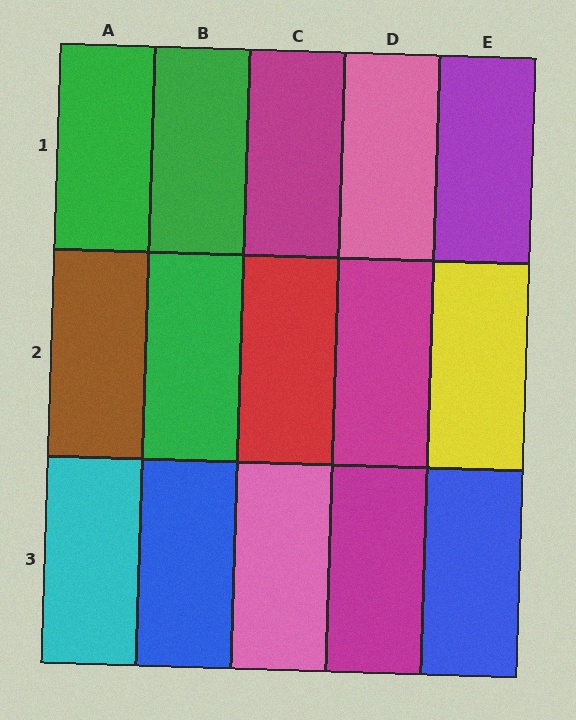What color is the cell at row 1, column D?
Pink.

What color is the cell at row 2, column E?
Yellow.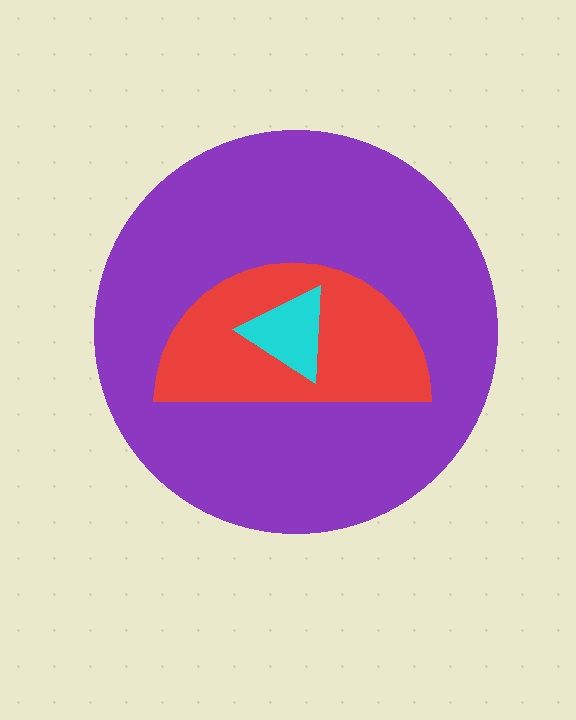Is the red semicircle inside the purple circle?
Yes.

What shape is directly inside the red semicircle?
The cyan triangle.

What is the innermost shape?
The cyan triangle.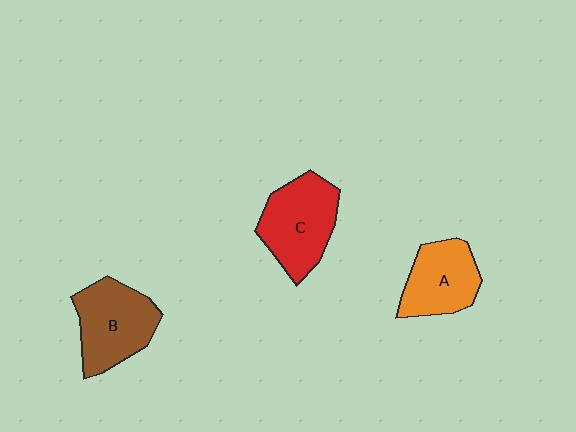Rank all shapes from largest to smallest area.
From largest to smallest: C (red), B (brown), A (orange).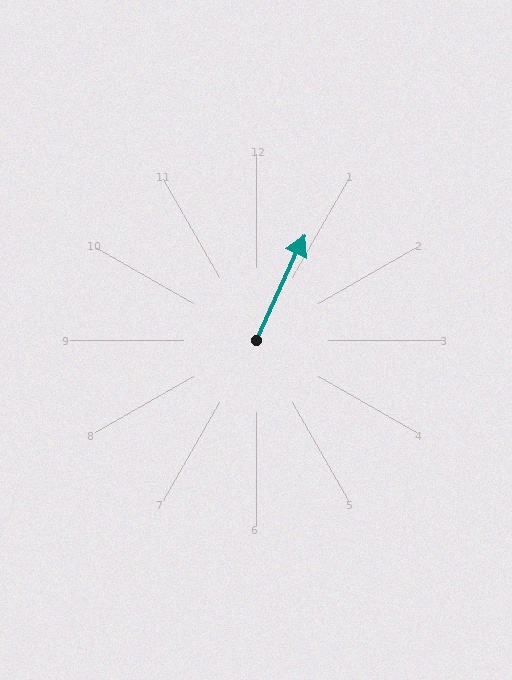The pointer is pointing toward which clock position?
Roughly 1 o'clock.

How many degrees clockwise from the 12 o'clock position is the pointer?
Approximately 25 degrees.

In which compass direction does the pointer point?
Northeast.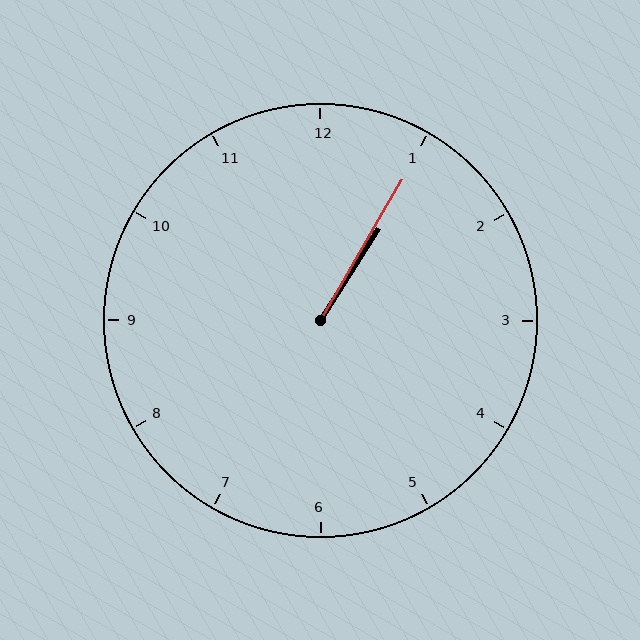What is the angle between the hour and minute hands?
Approximately 2 degrees.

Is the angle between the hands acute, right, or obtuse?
It is acute.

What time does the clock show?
1:05.